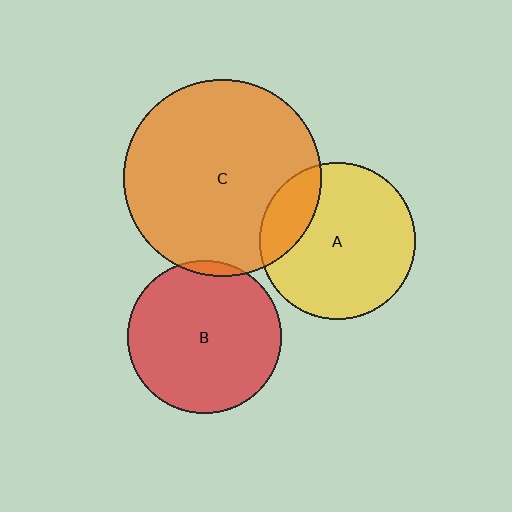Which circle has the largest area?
Circle C (orange).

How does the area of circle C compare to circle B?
Approximately 1.6 times.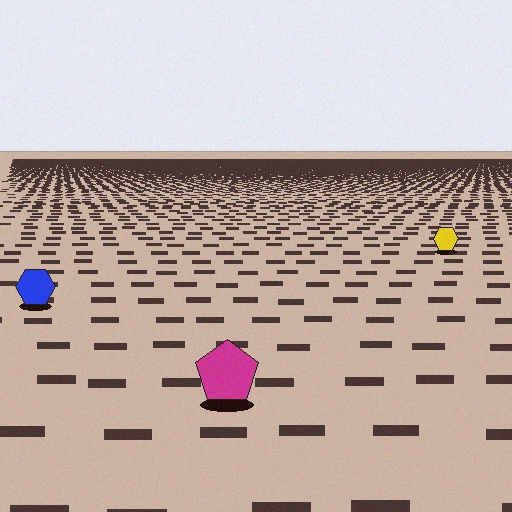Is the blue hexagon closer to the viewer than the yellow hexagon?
Yes. The blue hexagon is closer — you can tell from the texture gradient: the ground texture is coarser near it.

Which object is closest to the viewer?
The magenta pentagon is closest. The texture marks near it are larger and more spread out.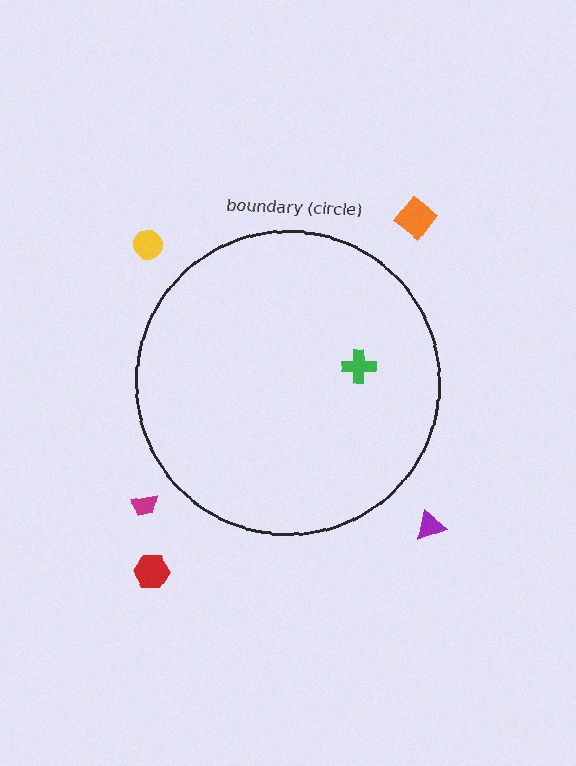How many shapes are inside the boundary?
1 inside, 5 outside.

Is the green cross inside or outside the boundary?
Inside.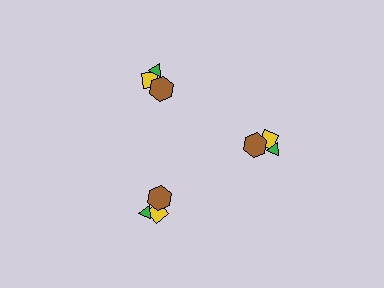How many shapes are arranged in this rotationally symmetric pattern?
There are 9 shapes, arranged in 3 groups of 3.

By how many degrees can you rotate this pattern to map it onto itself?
The pattern maps onto itself every 120 degrees of rotation.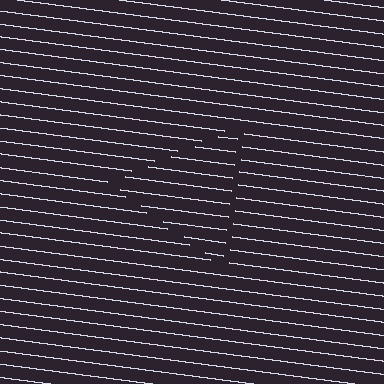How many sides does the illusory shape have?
3 sides — the line-ends trace a triangle.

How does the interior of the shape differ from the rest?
The interior of the shape contains the same grating, shifted by half a period — the contour is defined by the phase discontinuity where line-ends from the inner and outer gratings abut.